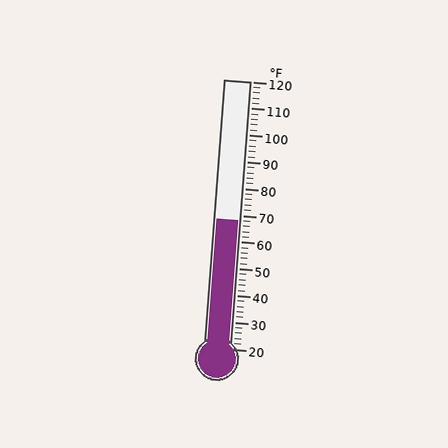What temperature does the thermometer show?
The thermometer shows approximately 68°F.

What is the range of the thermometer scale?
The thermometer scale ranges from 20°F to 120°F.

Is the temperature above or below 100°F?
The temperature is below 100°F.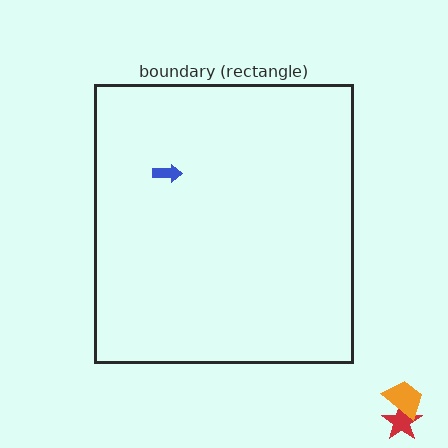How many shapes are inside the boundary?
1 inside, 2 outside.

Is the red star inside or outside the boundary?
Outside.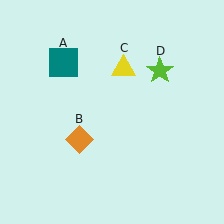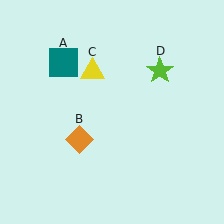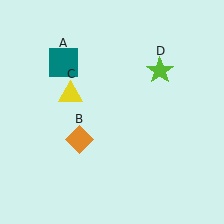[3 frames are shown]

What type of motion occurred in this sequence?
The yellow triangle (object C) rotated counterclockwise around the center of the scene.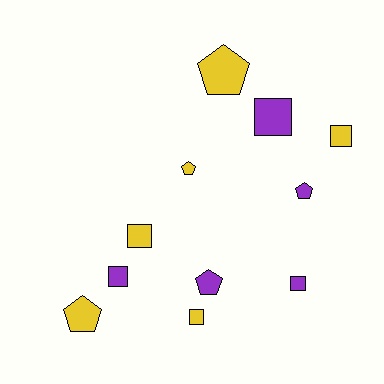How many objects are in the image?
There are 11 objects.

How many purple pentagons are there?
There are 2 purple pentagons.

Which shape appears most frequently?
Square, with 6 objects.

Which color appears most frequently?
Yellow, with 6 objects.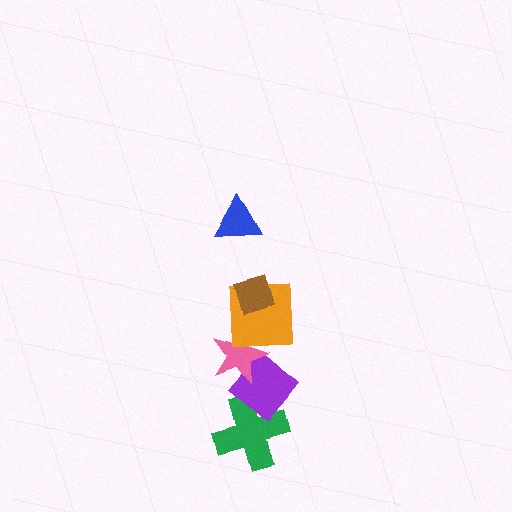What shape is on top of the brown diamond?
The blue triangle is on top of the brown diamond.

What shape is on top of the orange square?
The brown diamond is on top of the orange square.